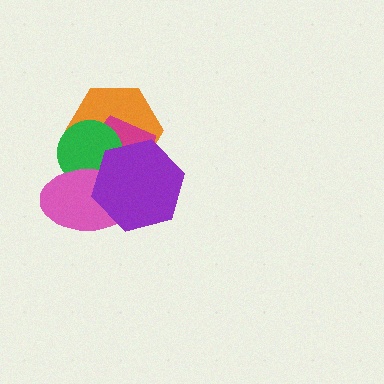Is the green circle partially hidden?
Yes, it is partially covered by another shape.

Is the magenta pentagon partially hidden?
Yes, it is partially covered by another shape.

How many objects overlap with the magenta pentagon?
4 objects overlap with the magenta pentagon.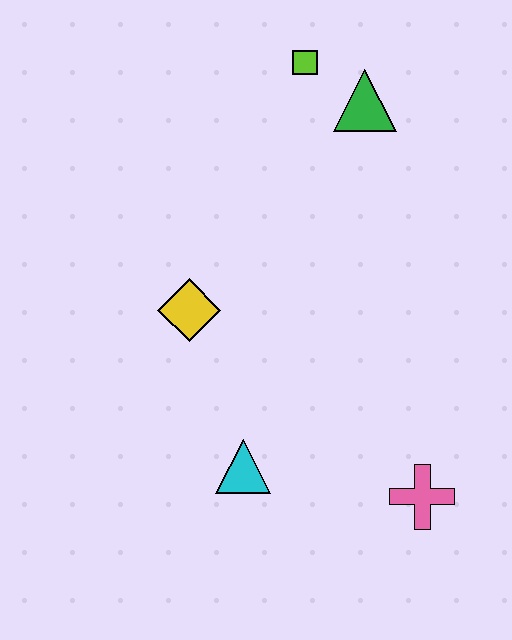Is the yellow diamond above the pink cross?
Yes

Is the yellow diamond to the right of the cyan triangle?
No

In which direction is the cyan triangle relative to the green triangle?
The cyan triangle is below the green triangle.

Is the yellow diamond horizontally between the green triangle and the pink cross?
No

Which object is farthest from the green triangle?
The pink cross is farthest from the green triangle.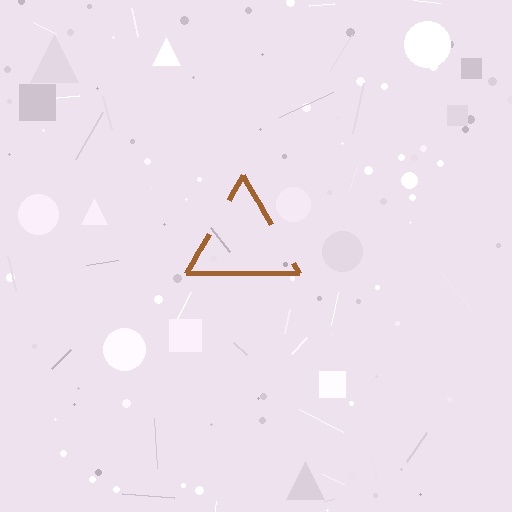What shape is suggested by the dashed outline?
The dashed outline suggests a triangle.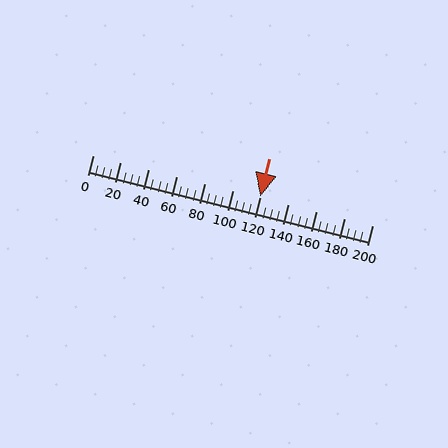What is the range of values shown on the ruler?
The ruler shows values from 0 to 200.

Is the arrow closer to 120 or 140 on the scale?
The arrow is closer to 120.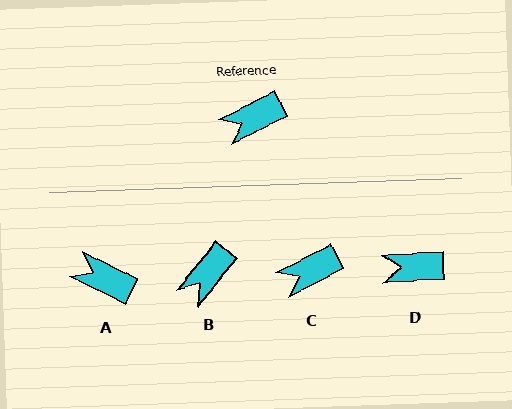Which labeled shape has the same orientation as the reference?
C.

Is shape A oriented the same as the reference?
No, it is off by about 53 degrees.